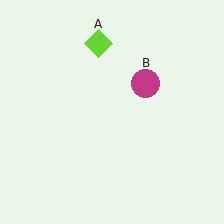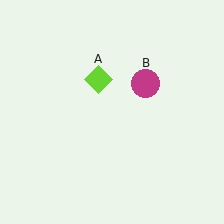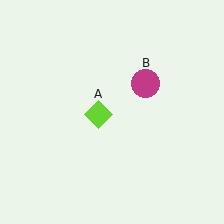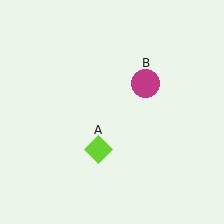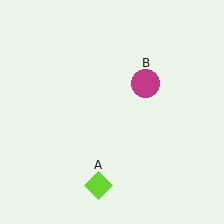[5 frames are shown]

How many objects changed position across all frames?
1 object changed position: lime diamond (object A).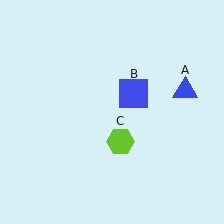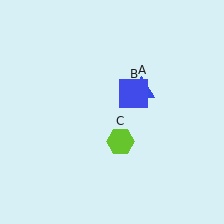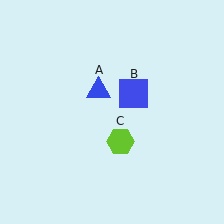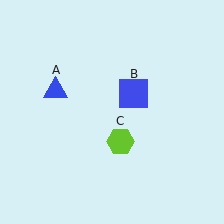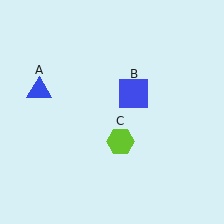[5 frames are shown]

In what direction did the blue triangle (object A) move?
The blue triangle (object A) moved left.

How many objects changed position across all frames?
1 object changed position: blue triangle (object A).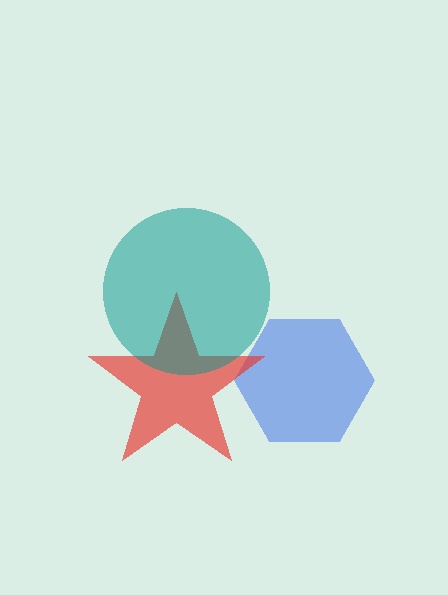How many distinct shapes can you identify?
There are 3 distinct shapes: a blue hexagon, a red star, a teal circle.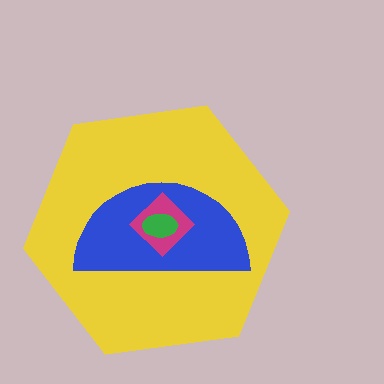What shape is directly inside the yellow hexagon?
The blue semicircle.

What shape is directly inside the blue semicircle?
The magenta diamond.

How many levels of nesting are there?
4.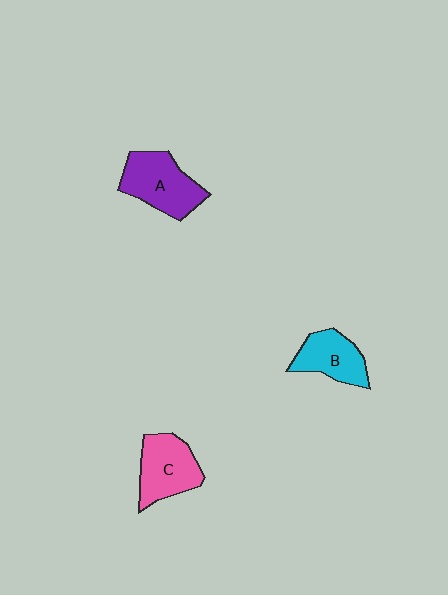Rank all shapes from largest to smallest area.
From largest to smallest: A (purple), C (pink), B (cyan).